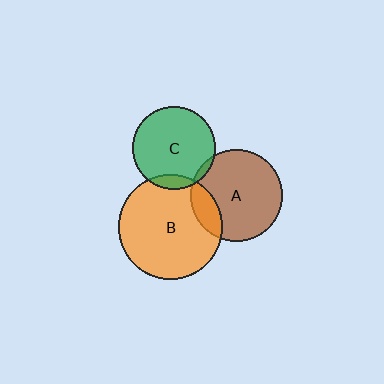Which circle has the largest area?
Circle B (orange).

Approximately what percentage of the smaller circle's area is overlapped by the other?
Approximately 15%.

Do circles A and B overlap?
Yes.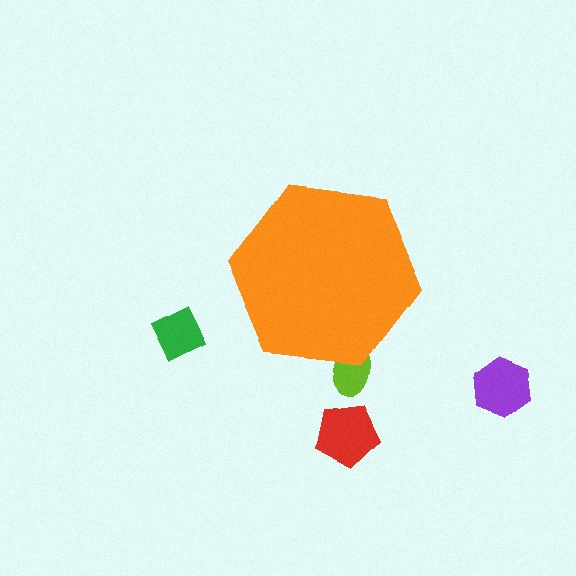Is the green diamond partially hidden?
No, the green diamond is fully visible.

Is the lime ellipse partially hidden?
Yes, the lime ellipse is partially hidden behind the orange hexagon.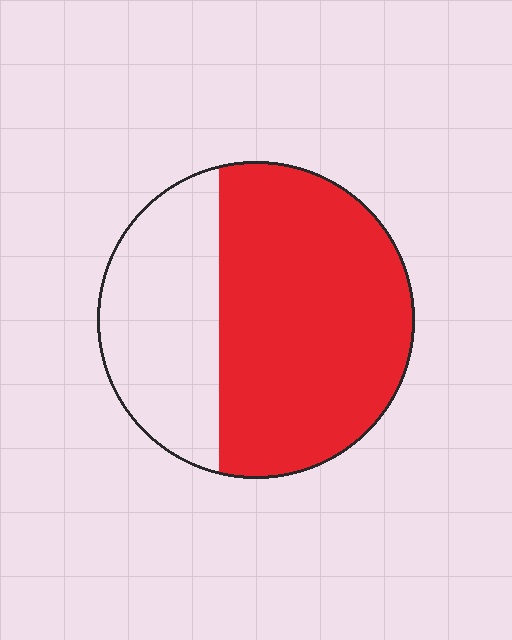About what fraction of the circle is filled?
About two thirds (2/3).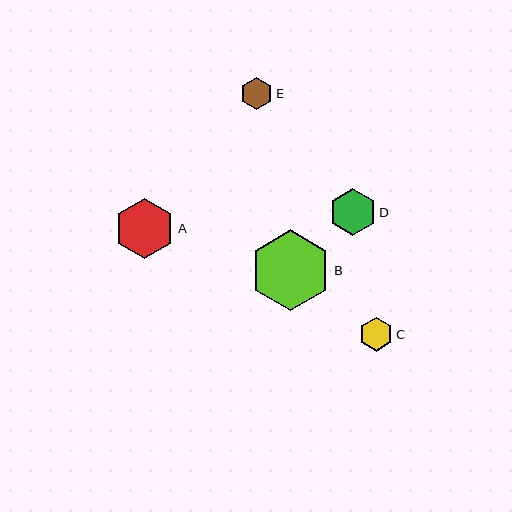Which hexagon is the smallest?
Hexagon E is the smallest with a size of approximately 32 pixels.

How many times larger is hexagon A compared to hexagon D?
Hexagon A is approximately 1.3 times the size of hexagon D.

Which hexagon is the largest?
Hexagon B is the largest with a size of approximately 81 pixels.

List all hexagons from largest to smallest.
From largest to smallest: B, A, D, C, E.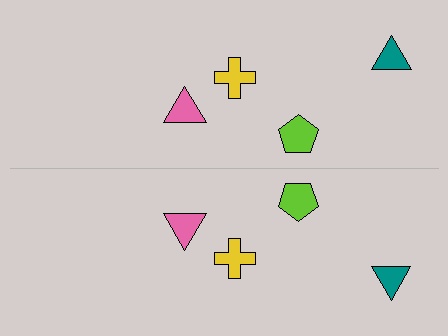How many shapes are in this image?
There are 8 shapes in this image.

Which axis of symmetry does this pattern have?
The pattern has a horizontal axis of symmetry running through the center of the image.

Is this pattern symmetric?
Yes, this pattern has bilateral (reflection) symmetry.